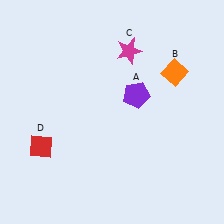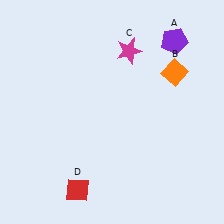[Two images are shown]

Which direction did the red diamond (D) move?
The red diamond (D) moved down.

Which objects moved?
The objects that moved are: the purple pentagon (A), the red diamond (D).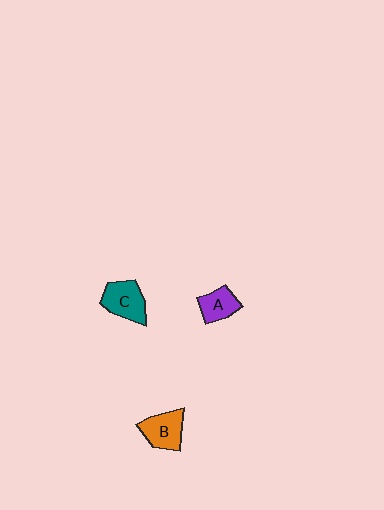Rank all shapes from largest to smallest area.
From largest to smallest: C (teal), B (orange), A (purple).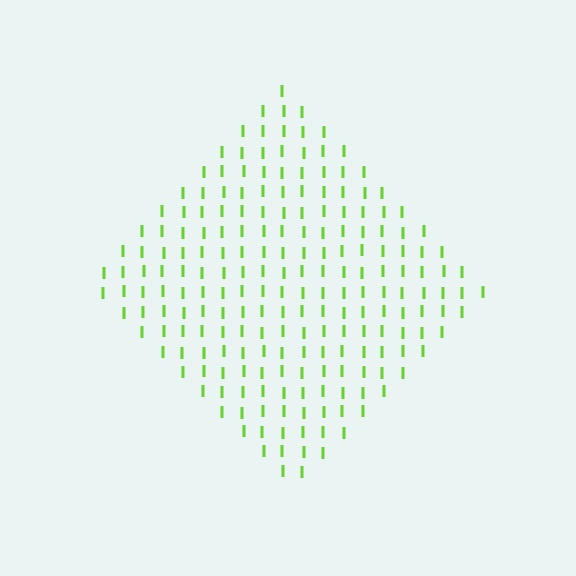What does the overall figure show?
The overall figure shows a diamond.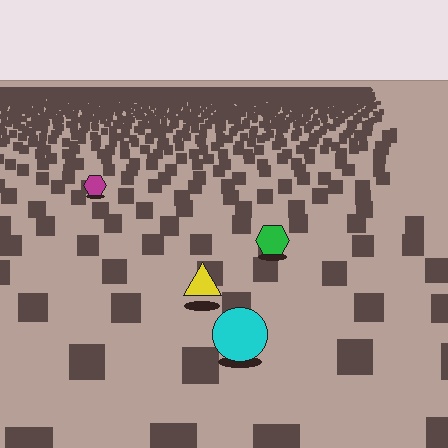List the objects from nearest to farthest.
From nearest to farthest: the cyan circle, the yellow triangle, the green hexagon, the magenta hexagon.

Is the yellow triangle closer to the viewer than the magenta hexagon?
Yes. The yellow triangle is closer — you can tell from the texture gradient: the ground texture is coarser near it.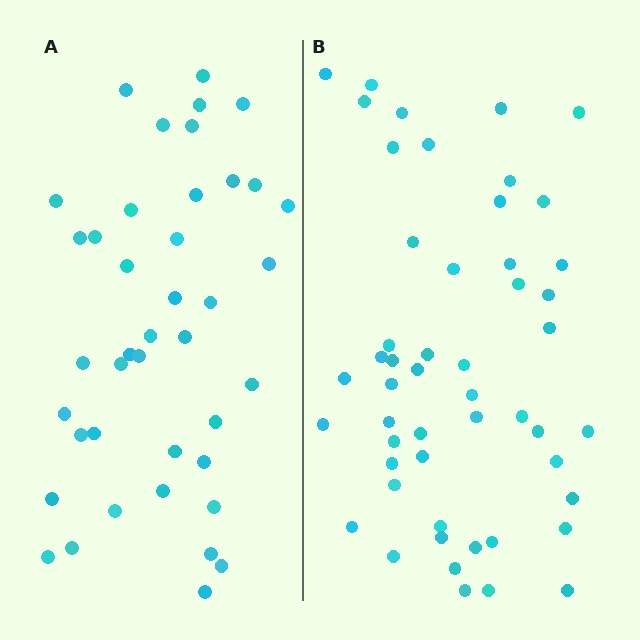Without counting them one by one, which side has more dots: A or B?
Region B (the right region) has more dots.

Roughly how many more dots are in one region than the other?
Region B has roughly 10 or so more dots than region A.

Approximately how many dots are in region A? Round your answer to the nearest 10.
About 40 dots. (The exact count is 41, which rounds to 40.)